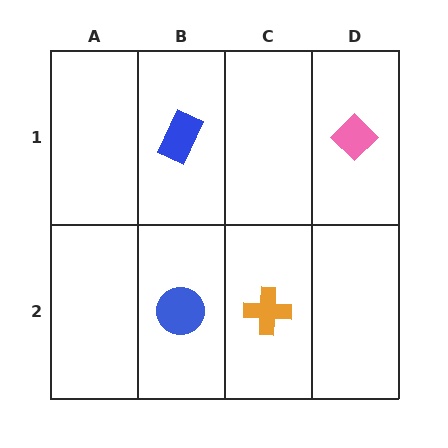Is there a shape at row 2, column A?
No, that cell is empty.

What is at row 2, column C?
An orange cross.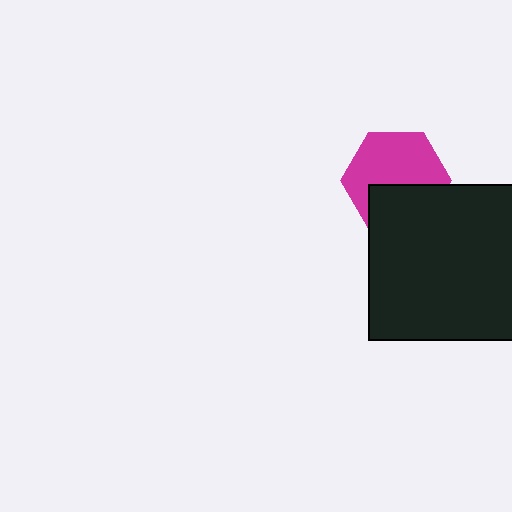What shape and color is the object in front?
The object in front is a black square.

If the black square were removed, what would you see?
You would see the complete magenta hexagon.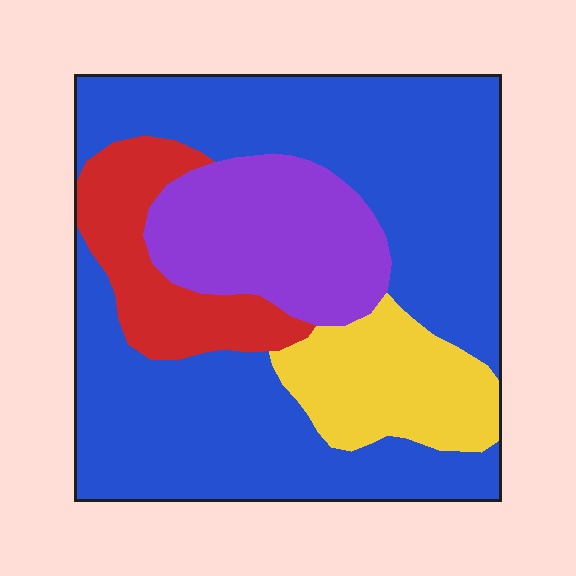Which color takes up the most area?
Blue, at roughly 60%.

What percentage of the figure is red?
Red covers roughly 10% of the figure.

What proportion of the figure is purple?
Purple covers roughly 15% of the figure.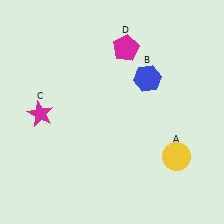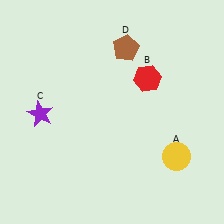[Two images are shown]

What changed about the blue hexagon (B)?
In Image 1, B is blue. In Image 2, it changed to red.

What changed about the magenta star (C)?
In Image 1, C is magenta. In Image 2, it changed to purple.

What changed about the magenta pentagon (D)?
In Image 1, D is magenta. In Image 2, it changed to brown.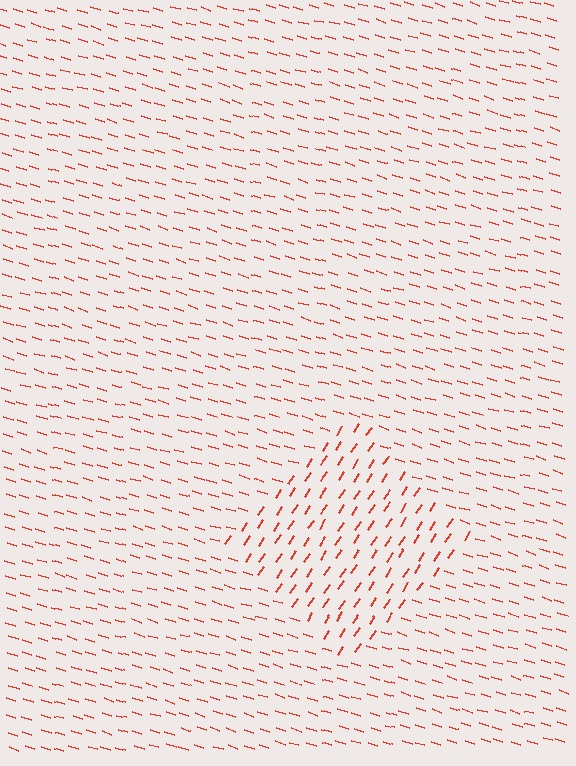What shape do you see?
I see a diamond.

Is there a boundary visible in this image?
Yes, there is a texture boundary formed by a change in line orientation.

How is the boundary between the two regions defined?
The boundary is defined purely by a change in line orientation (approximately 73 degrees difference). All lines are the same color and thickness.